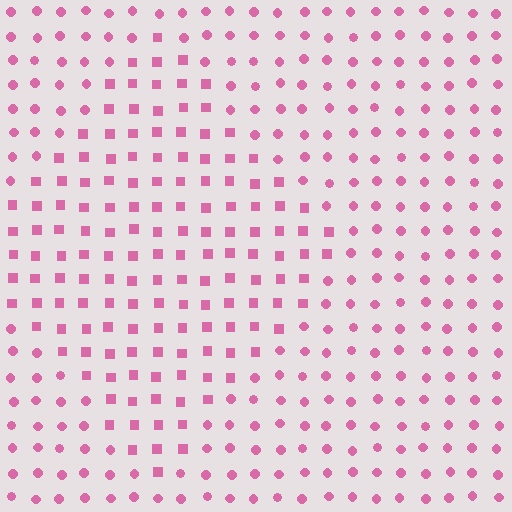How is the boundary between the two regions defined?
The boundary is defined by a change in element shape: squares inside vs. circles outside. All elements share the same color and spacing.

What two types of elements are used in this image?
The image uses squares inside the diamond region and circles outside it.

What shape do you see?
I see a diamond.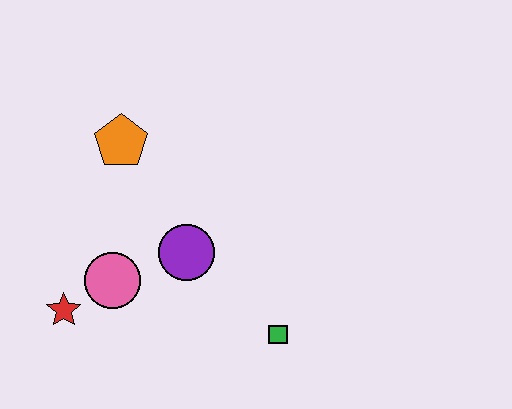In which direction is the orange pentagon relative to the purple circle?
The orange pentagon is above the purple circle.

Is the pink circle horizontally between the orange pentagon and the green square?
No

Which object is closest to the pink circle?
The red star is closest to the pink circle.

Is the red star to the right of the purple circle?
No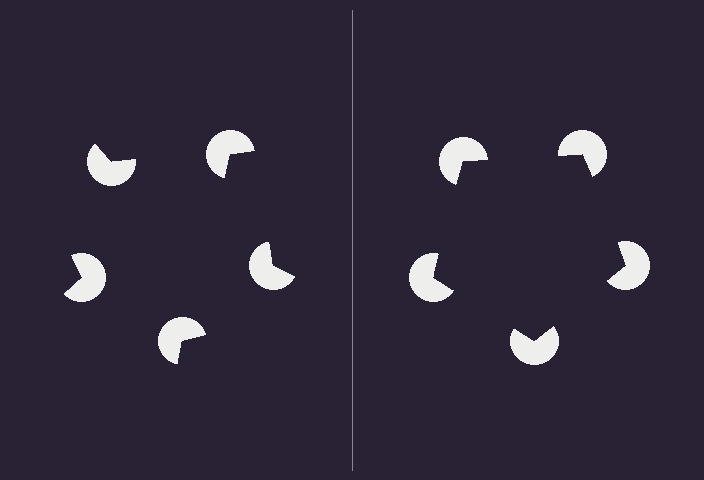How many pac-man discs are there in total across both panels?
10 — 5 on each side.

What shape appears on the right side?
An illusory pentagon.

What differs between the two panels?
The pac-man discs are positioned identically on both sides; only the wedge orientations differ. On the right they align to a pentagon; on the left they are misaligned.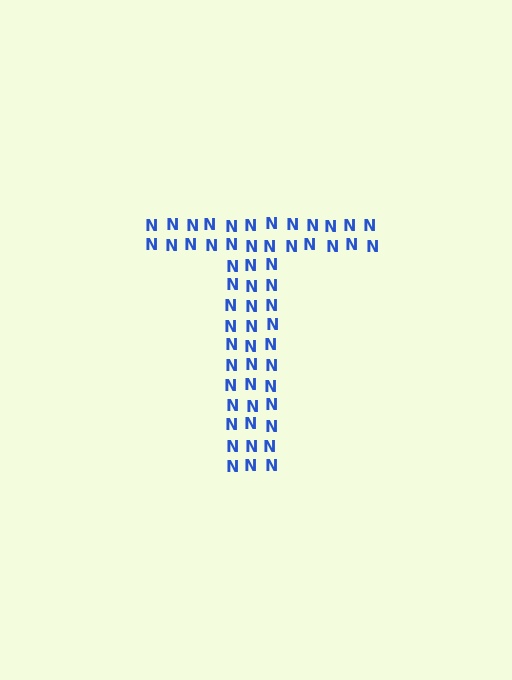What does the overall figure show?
The overall figure shows the letter T.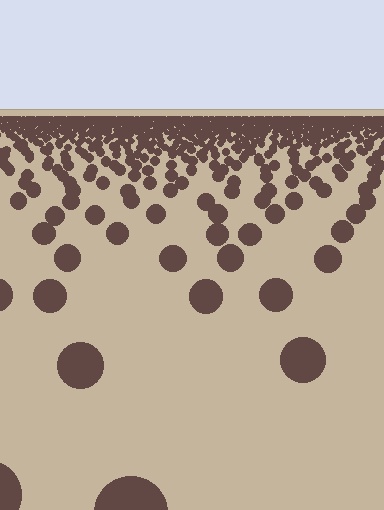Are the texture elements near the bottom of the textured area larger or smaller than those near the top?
Larger. Near the bottom, elements are closer to the viewer and appear at a bigger on-screen size.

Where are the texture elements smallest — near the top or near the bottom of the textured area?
Near the top.